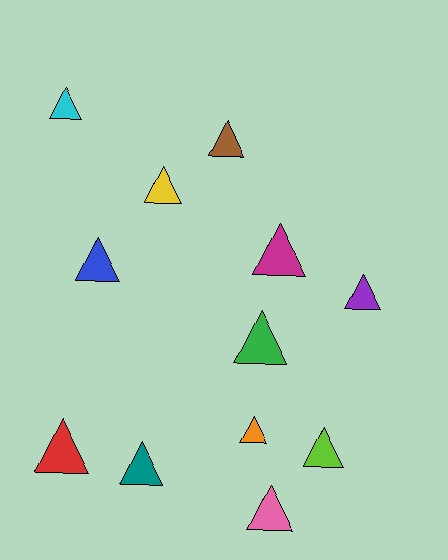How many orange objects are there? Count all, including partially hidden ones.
There is 1 orange object.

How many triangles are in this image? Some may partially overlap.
There are 12 triangles.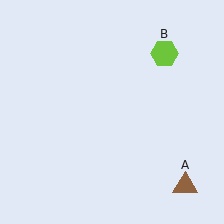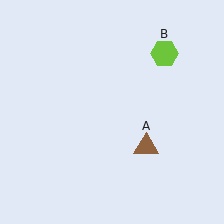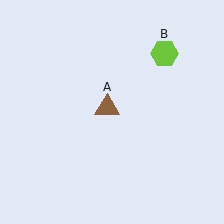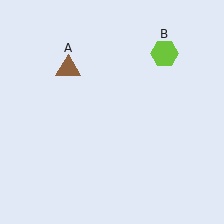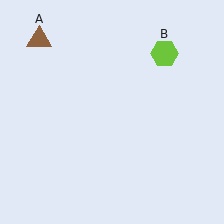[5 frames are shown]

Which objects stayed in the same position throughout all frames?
Lime hexagon (object B) remained stationary.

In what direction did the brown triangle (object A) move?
The brown triangle (object A) moved up and to the left.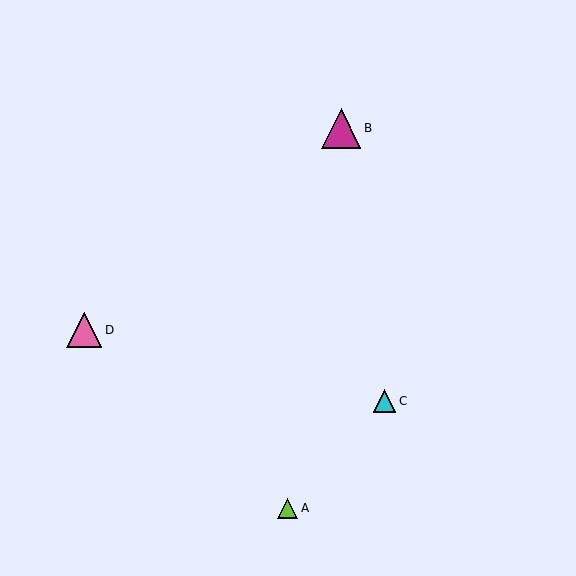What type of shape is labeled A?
Shape A is a lime triangle.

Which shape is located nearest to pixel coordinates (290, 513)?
The lime triangle (labeled A) at (288, 508) is nearest to that location.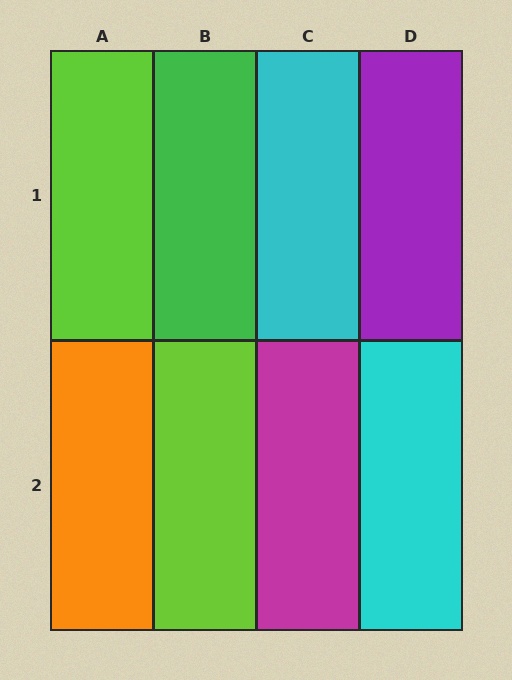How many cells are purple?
1 cell is purple.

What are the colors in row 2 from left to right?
Orange, lime, magenta, cyan.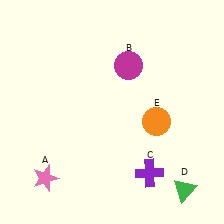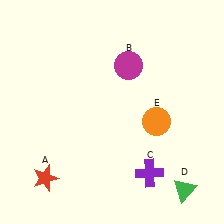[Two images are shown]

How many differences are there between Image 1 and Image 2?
There is 1 difference between the two images.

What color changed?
The star (A) changed from pink in Image 1 to red in Image 2.